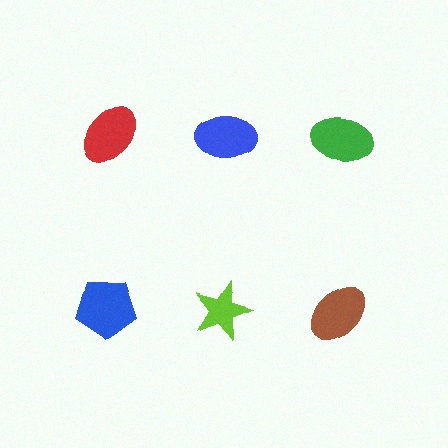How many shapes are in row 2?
3 shapes.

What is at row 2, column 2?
A lime star.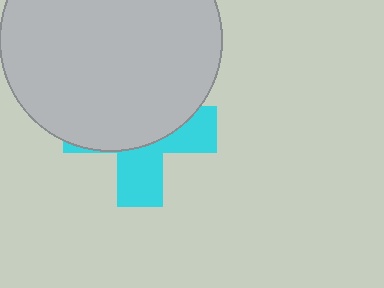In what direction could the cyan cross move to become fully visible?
The cyan cross could move down. That would shift it out from behind the light gray circle entirely.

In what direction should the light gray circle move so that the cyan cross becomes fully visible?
The light gray circle should move up. That is the shortest direction to clear the overlap and leave the cyan cross fully visible.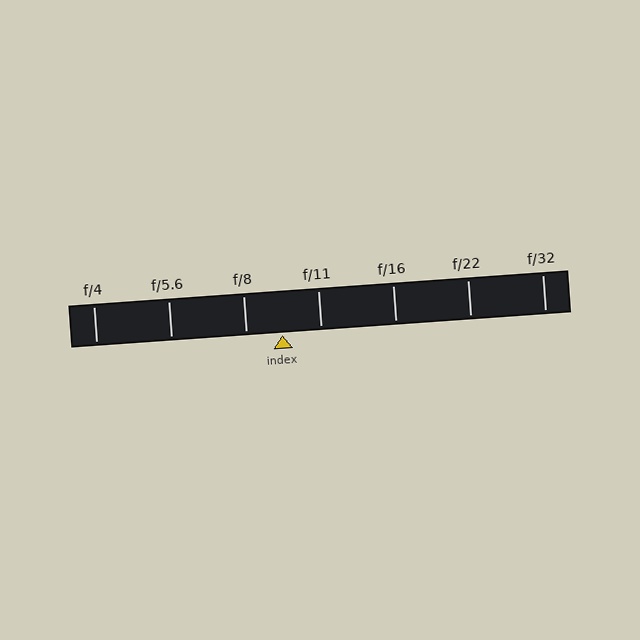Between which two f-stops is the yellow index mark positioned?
The index mark is between f/8 and f/11.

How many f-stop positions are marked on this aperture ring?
There are 7 f-stop positions marked.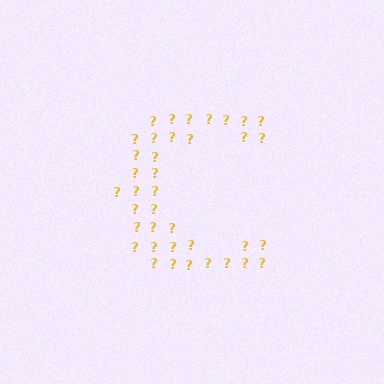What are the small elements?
The small elements are question marks.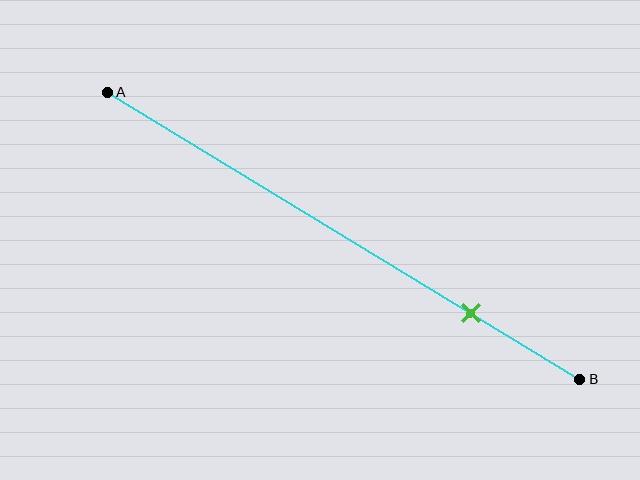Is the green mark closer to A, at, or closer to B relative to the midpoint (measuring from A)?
The green mark is closer to point B than the midpoint of segment AB.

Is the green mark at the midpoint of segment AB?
No, the mark is at about 75% from A, not at the 50% midpoint.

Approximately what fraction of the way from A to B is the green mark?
The green mark is approximately 75% of the way from A to B.